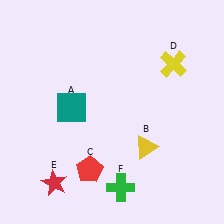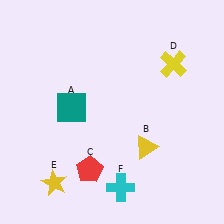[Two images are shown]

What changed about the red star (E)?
In Image 1, E is red. In Image 2, it changed to yellow.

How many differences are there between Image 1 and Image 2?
There are 2 differences between the two images.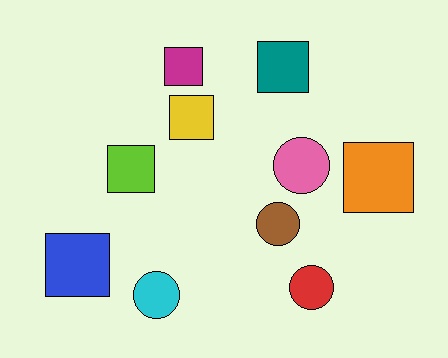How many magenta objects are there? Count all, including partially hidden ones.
There is 1 magenta object.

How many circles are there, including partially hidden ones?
There are 4 circles.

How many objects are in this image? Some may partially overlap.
There are 10 objects.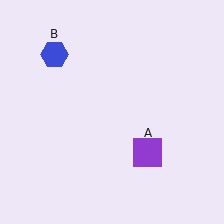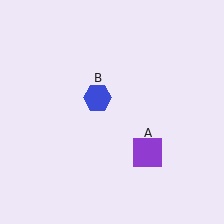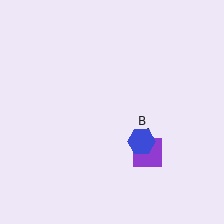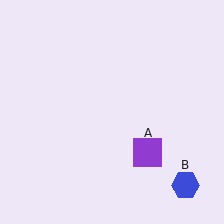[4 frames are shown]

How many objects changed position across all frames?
1 object changed position: blue hexagon (object B).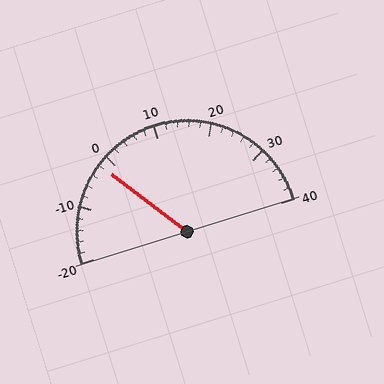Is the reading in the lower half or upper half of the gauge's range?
The reading is in the lower half of the range (-20 to 40).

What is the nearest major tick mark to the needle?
The nearest major tick mark is 0.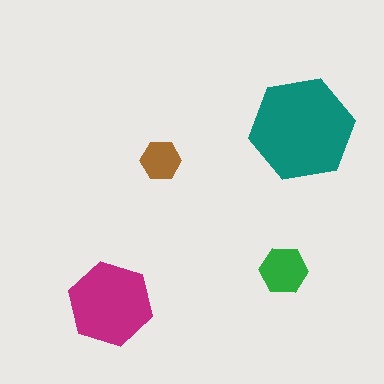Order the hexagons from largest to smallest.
the teal one, the magenta one, the green one, the brown one.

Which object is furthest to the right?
The teal hexagon is rightmost.